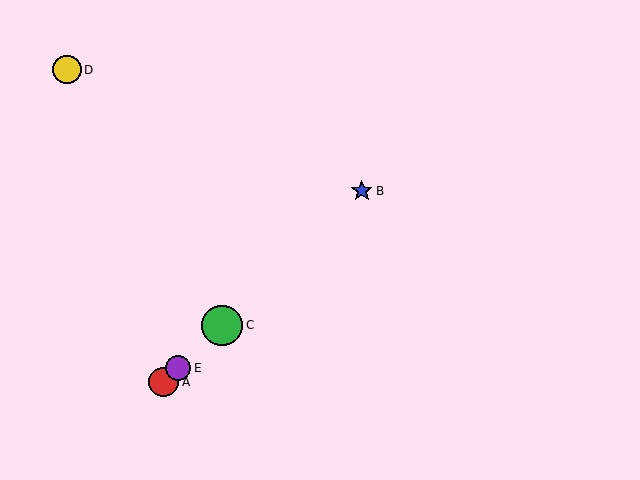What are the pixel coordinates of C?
Object C is at (222, 325).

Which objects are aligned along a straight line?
Objects A, B, C, E are aligned along a straight line.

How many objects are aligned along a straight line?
4 objects (A, B, C, E) are aligned along a straight line.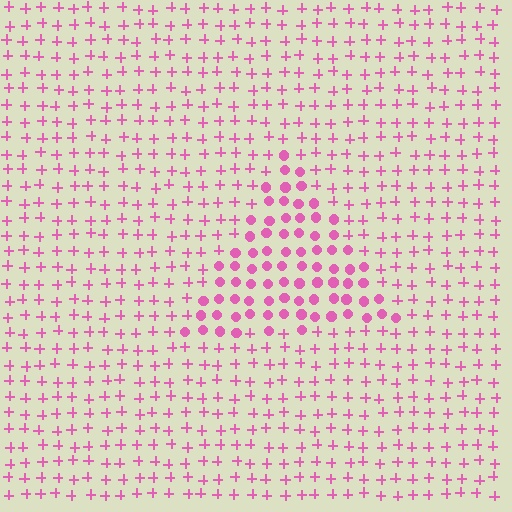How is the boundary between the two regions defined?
The boundary is defined by a change in element shape: circles inside vs. plus signs outside. All elements share the same color and spacing.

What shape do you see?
I see a triangle.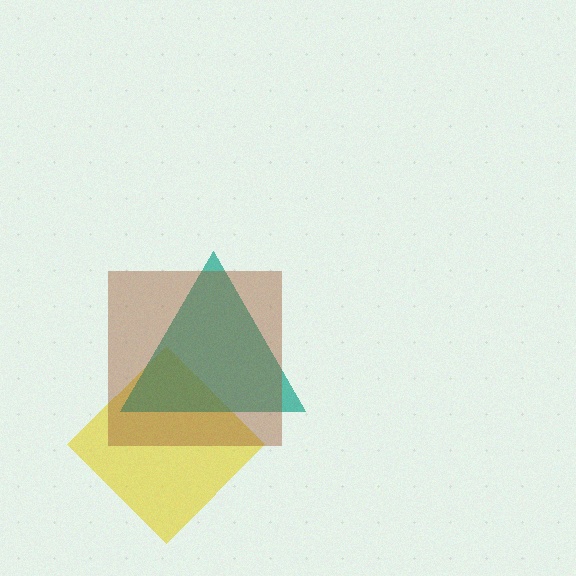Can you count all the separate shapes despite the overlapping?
Yes, there are 3 separate shapes.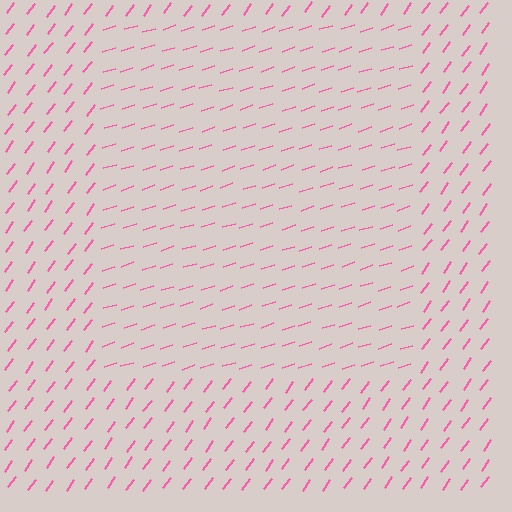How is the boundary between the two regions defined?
The boundary is defined purely by a change in line orientation (approximately 35 degrees difference). All lines are the same color and thickness.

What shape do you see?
I see a rectangle.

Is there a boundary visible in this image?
Yes, there is a texture boundary formed by a change in line orientation.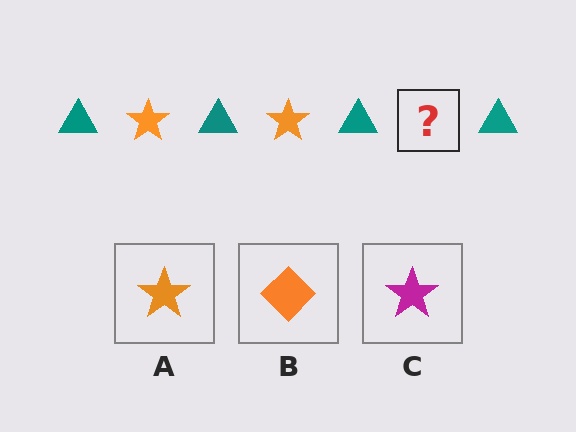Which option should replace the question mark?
Option A.